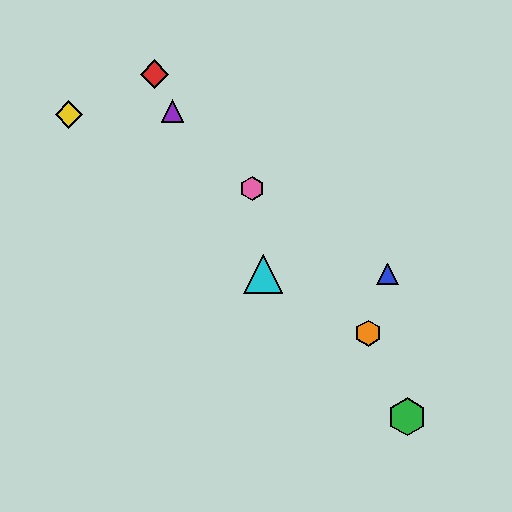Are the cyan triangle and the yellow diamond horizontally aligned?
No, the cyan triangle is at y≈274 and the yellow diamond is at y≈115.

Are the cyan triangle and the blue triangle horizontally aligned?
Yes, both are at y≈274.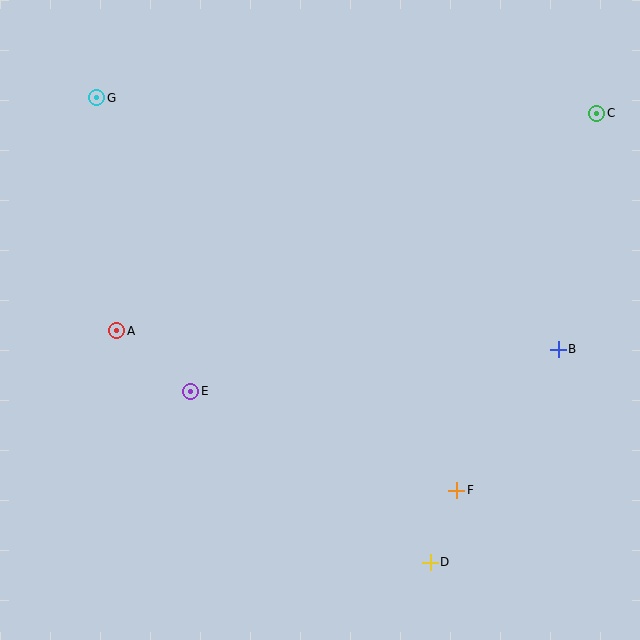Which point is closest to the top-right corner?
Point C is closest to the top-right corner.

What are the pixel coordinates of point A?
Point A is at (117, 331).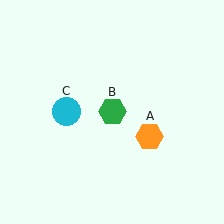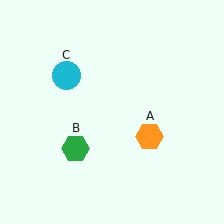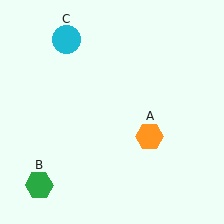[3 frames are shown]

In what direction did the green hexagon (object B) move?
The green hexagon (object B) moved down and to the left.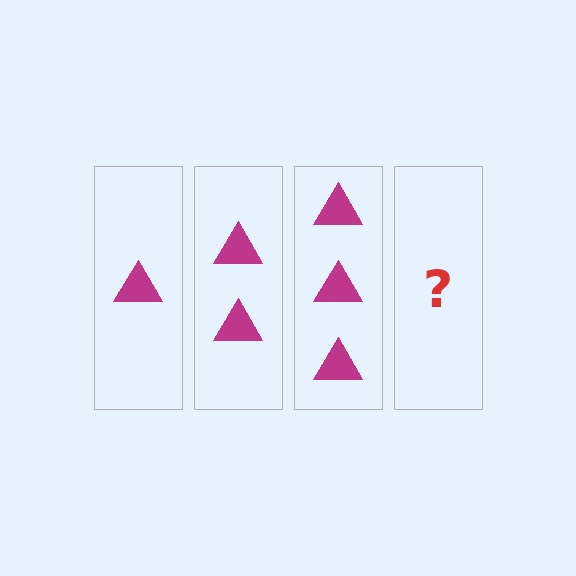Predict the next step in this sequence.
The next step is 4 triangles.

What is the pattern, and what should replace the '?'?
The pattern is that each step adds one more triangle. The '?' should be 4 triangles.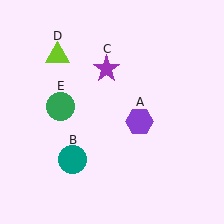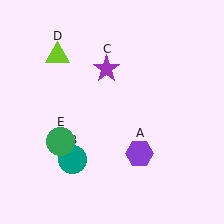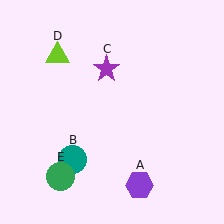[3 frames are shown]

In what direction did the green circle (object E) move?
The green circle (object E) moved down.